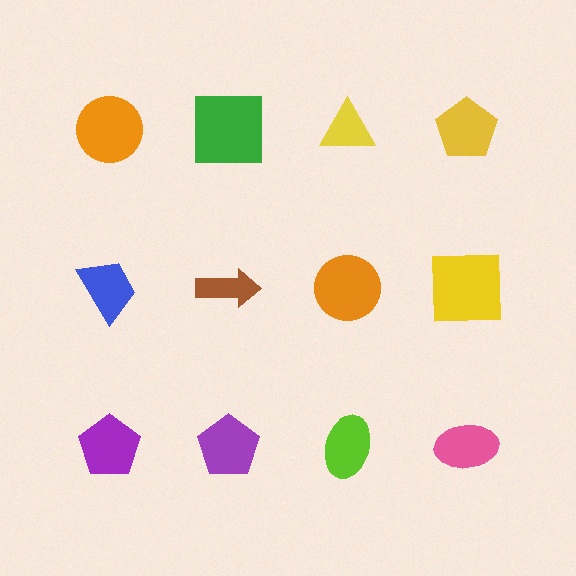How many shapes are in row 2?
4 shapes.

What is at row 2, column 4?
A yellow square.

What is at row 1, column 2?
A green square.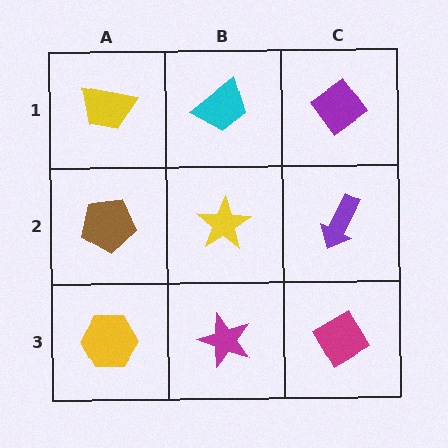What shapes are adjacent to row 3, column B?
A yellow star (row 2, column B), a yellow hexagon (row 3, column A), a magenta diamond (row 3, column C).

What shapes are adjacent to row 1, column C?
A purple arrow (row 2, column C), a cyan trapezoid (row 1, column B).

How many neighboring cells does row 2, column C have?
3.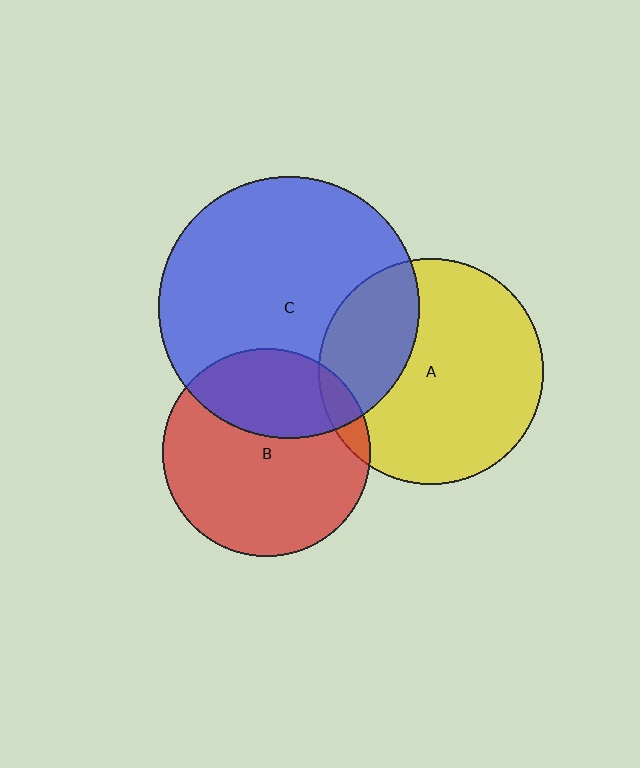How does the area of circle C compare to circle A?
Approximately 1.3 times.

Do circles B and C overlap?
Yes.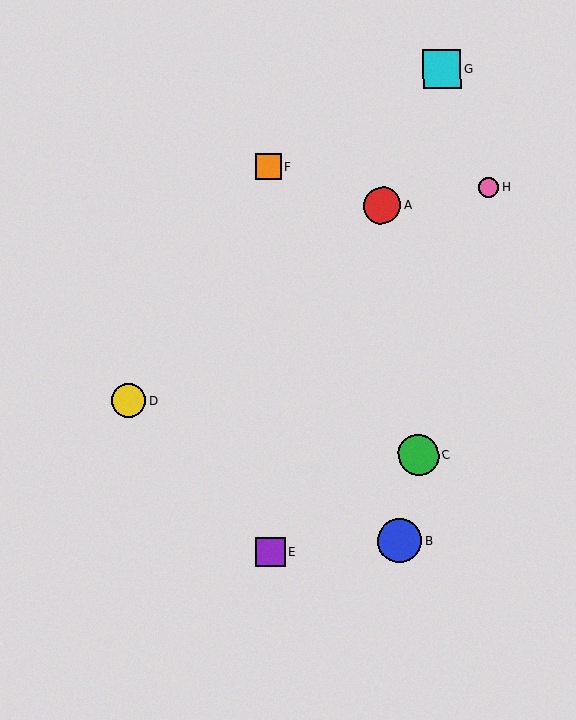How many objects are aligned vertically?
2 objects (E, F) are aligned vertically.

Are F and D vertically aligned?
No, F is at x≈268 and D is at x≈129.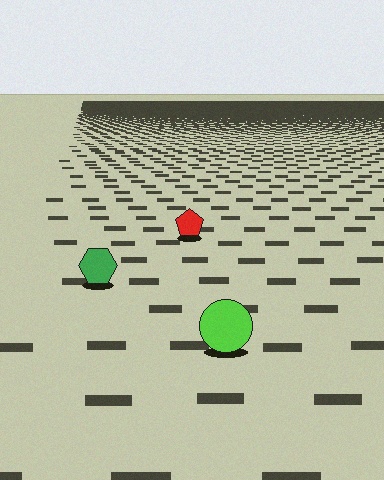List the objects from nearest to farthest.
From nearest to farthest: the lime circle, the green hexagon, the red pentagon.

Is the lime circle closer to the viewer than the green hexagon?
Yes. The lime circle is closer — you can tell from the texture gradient: the ground texture is coarser near it.